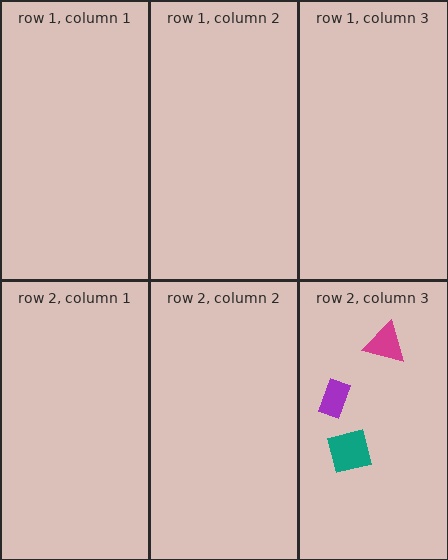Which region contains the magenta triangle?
The row 2, column 3 region.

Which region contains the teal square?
The row 2, column 3 region.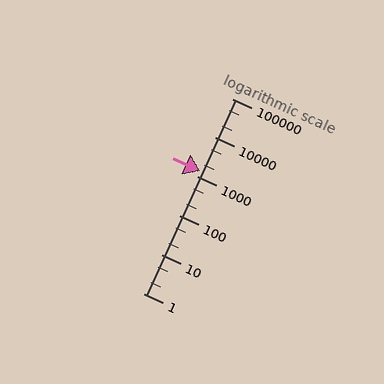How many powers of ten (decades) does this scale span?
The scale spans 5 decades, from 1 to 100000.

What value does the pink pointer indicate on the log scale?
The pointer indicates approximately 1400.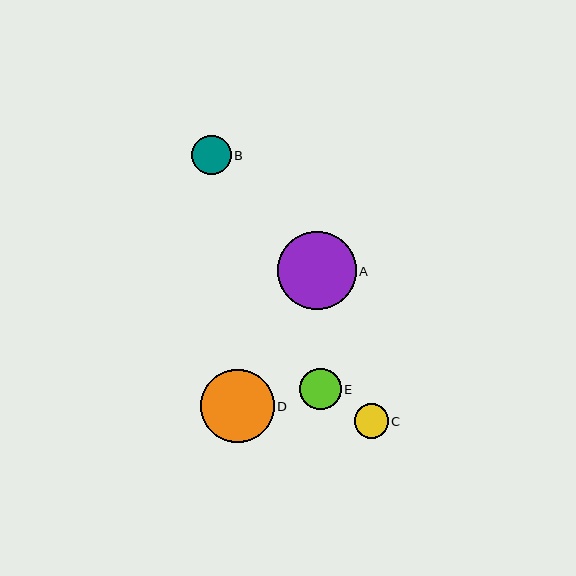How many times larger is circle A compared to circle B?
Circle A is approximately 2.0 times the size of circle B.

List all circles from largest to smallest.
From largest to smallest: A, D, E, B, C.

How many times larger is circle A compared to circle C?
Circle A is approximately 2.3 times the size of circle C.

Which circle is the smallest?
Circle C is the smallest with a size of approximately 34 pixels.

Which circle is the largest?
Circle A is the largest with a size of approximately 78 pixels.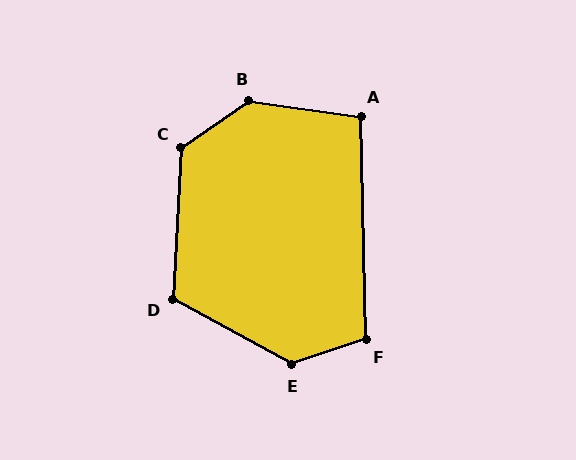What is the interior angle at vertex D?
Approximately 115 degrees (obtuse).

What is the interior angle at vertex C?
Approximately 128 degrees (obtuse).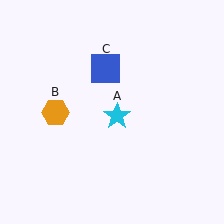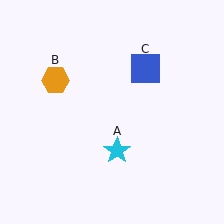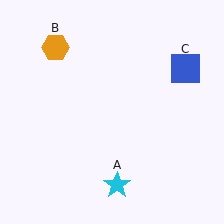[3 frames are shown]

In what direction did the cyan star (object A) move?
The cyan star (object A) moved down.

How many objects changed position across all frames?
3 objects changed position: cyan star (object A), orange hexagon (object B), blue square (object C).